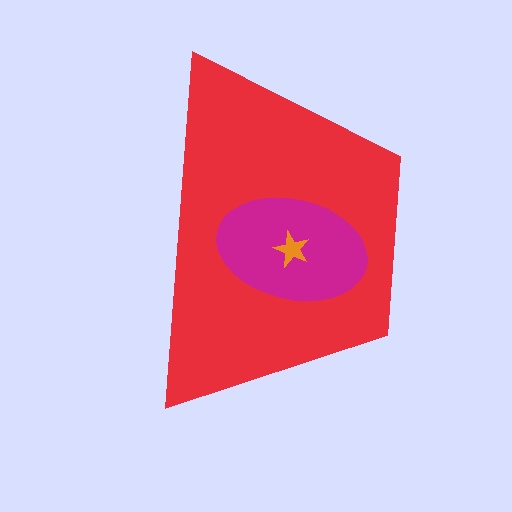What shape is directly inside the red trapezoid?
The magenta ellipse.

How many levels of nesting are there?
3.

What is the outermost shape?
The red trapezoid.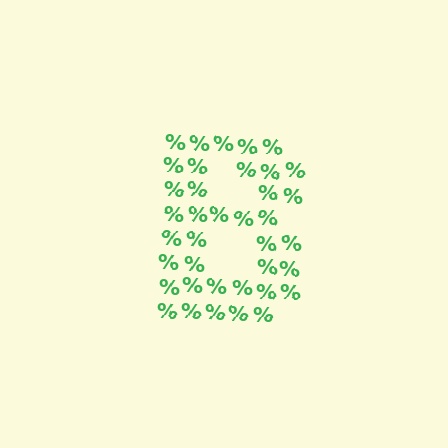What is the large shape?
The large shape is the letter B.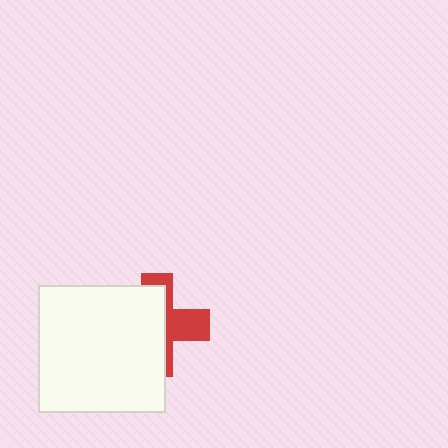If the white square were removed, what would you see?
You would see the complete red cross.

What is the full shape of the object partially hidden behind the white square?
The partially hidden object is a red cross.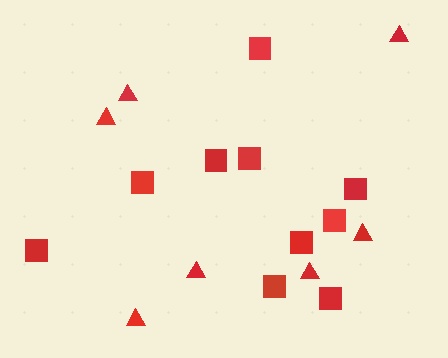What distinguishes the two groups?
There are 2 groups: one group of squares (10) and one group of triangles (7).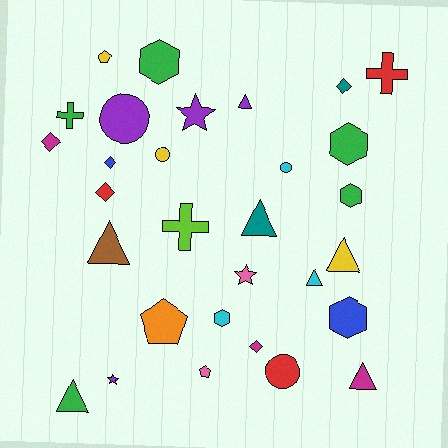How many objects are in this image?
There are 30 objects.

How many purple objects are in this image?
There are 4 purple objects.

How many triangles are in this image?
There are 7 triangles.